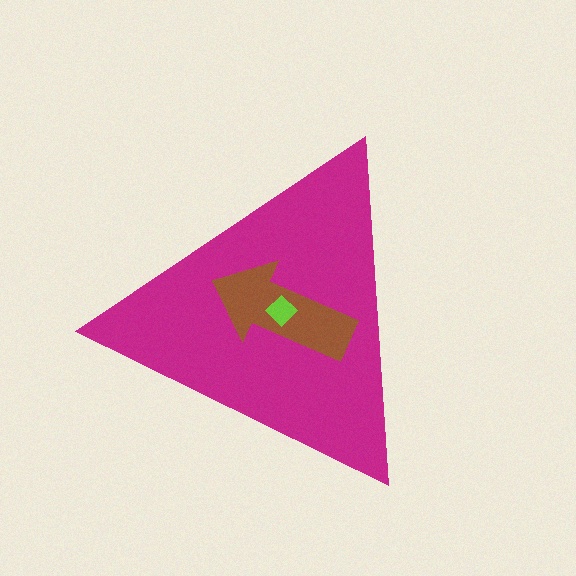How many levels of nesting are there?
3.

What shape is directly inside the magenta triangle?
The brown arrow.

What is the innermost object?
The lime diamond.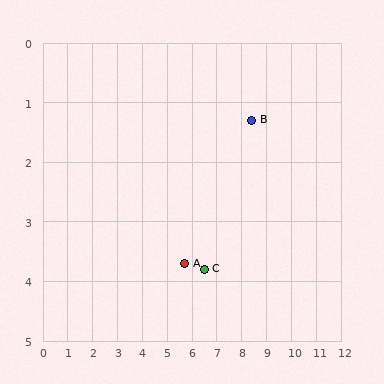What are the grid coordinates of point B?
Point B is at approximately (8.4, 1.3).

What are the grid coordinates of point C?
Point C is at approximately (6.5, 3.8).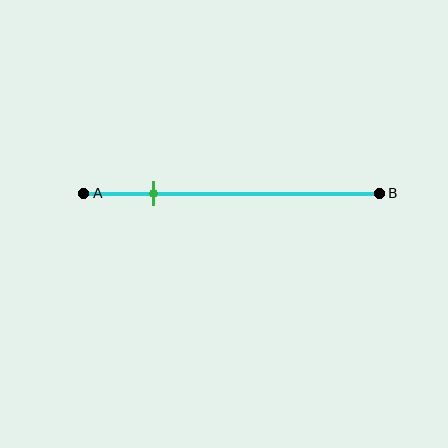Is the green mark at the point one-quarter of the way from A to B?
Yes, the mark is approximately at the one-quarter point.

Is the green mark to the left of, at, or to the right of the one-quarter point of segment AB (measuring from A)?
The green mark is approximately at the one-quarter point of segment AB.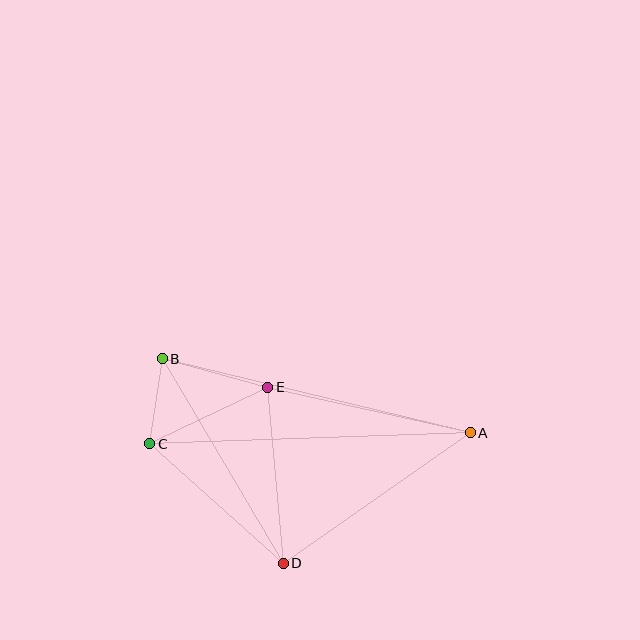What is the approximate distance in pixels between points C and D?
The distance between C and D is approximately 180 pixels.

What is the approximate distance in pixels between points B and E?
The distance between B and E is approximately 109 pixels.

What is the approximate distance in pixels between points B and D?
The distance between B and D is approximately 238 pixels.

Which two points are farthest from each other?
Points A and C are farthest from each other.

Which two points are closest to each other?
Points B and C are closest to each other.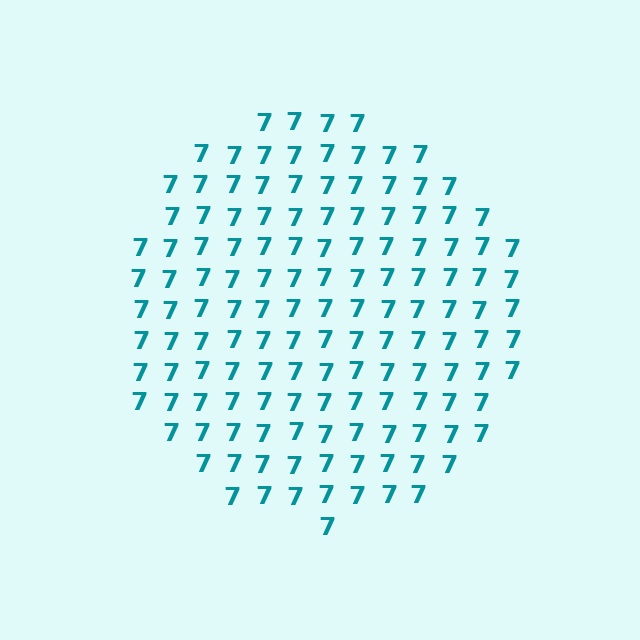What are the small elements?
The small elements are digit 7's.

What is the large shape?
The large shape is a circle.